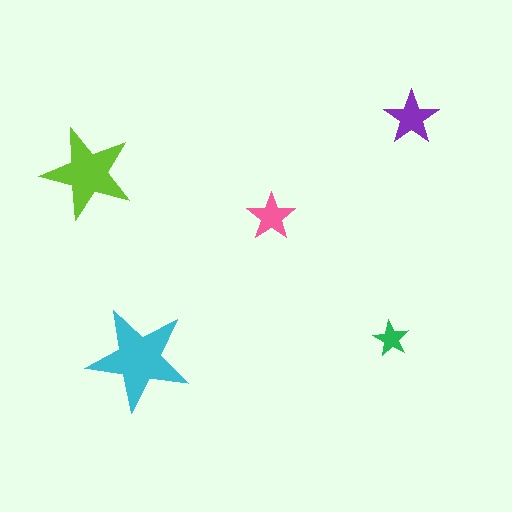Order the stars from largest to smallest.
the cyan one, the lime one, the purple one, the pink one, the green one.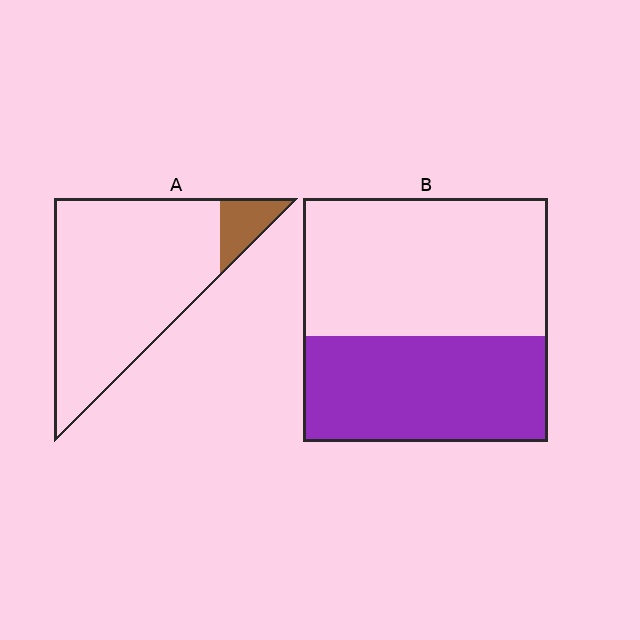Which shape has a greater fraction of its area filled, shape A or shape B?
Shape B.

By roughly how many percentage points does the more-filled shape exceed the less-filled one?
By roughly 35 percentage points (B over A).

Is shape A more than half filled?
No.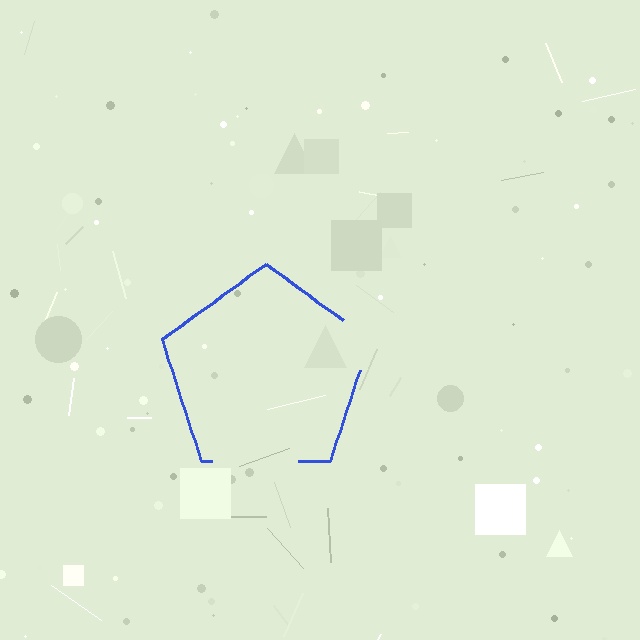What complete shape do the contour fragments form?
The contour fragments form a pentagon.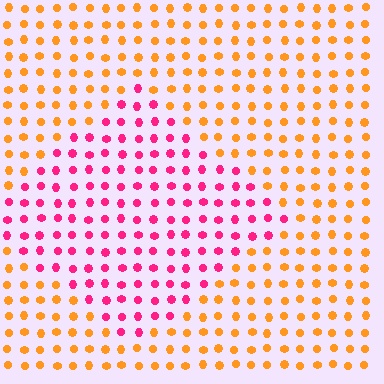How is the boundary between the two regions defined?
The boundary is defined purely by a slight shift in hue (about 60 degrees). Spacing, size, and orientation are identical on both sides.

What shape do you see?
I see a diamond.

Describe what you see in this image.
The image is filled with small orange elements in a uniform arrangement. A diamond-shaped region is visible where the elements are tinted to a slightly different hue, forming a subtle color boundary.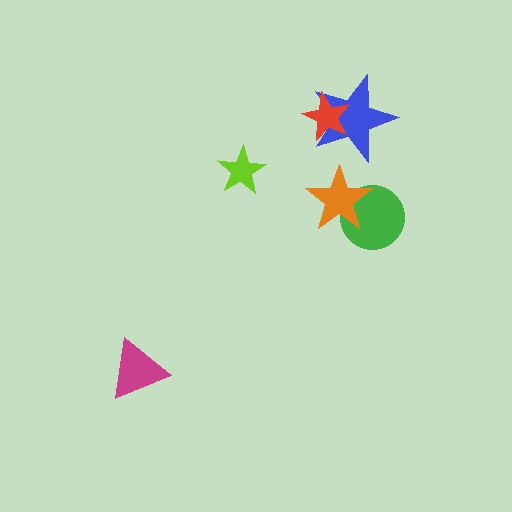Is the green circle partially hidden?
Yes, it is partially covered by another shape.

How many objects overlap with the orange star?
1 object overlaps with the orange star.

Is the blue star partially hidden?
Yes, it is partially covered by another shape.